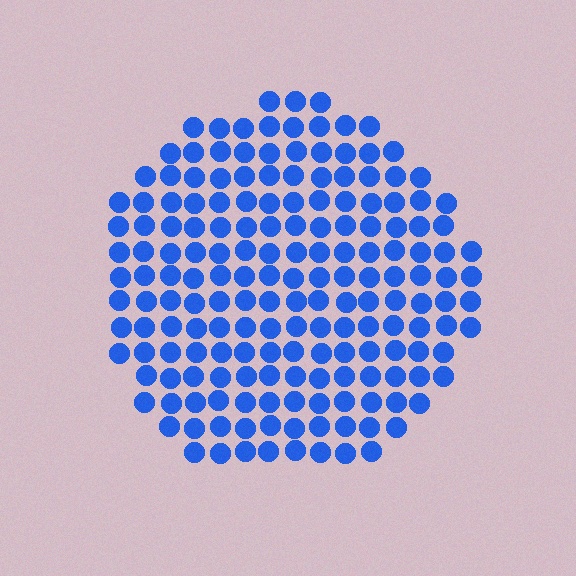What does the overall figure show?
The overall figure shows a circle.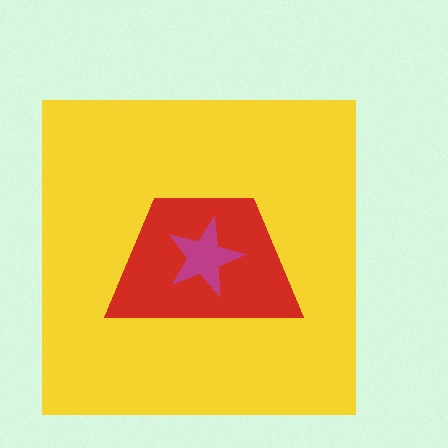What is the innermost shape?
The magenta star.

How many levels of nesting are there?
3.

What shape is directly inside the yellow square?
The red trapezoid.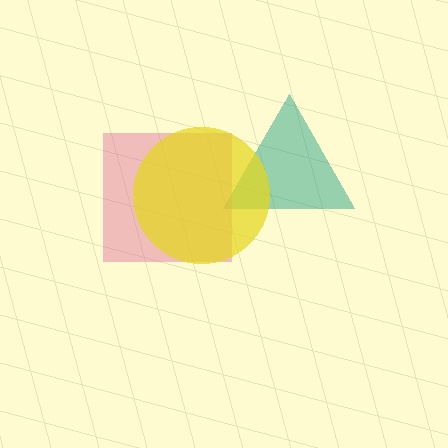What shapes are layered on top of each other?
The layered shapes are: a teal triangle, a pink square, a yellow circle.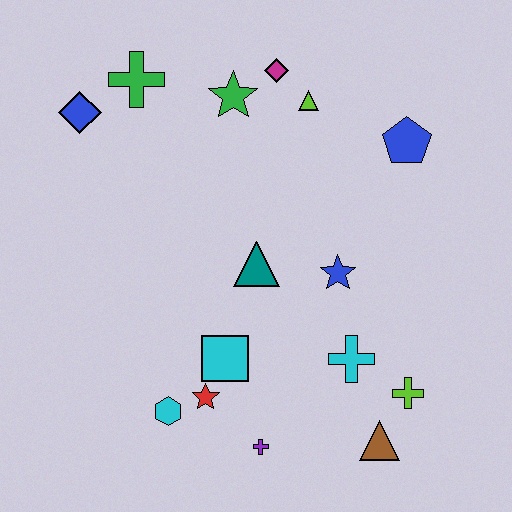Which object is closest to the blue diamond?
The green cross is closest to the blue diamond.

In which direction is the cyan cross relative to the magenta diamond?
The cyan cross is below the magenta diamond.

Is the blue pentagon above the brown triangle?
Yes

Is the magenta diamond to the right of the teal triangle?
Yes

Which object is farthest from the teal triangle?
The blue diamond is farthest from the teal triangle.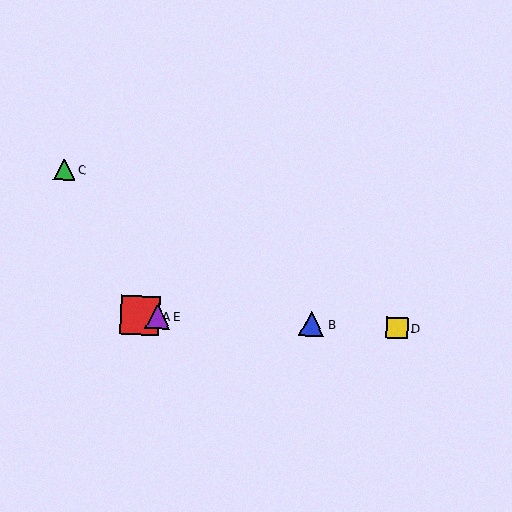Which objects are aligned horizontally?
Objects A, B, D, E are aligned horizontally.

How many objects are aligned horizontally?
4 objects (A, B, D, E) are aligned horizontally.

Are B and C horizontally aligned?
No, B is at y≈324 and C is at y≈170.